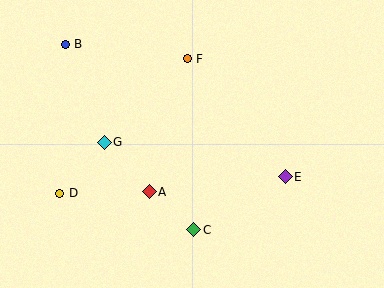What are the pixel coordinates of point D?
Point D is at (60, 193).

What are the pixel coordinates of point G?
Point G is at (104, 142).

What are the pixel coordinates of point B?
Point B is at (65, 44).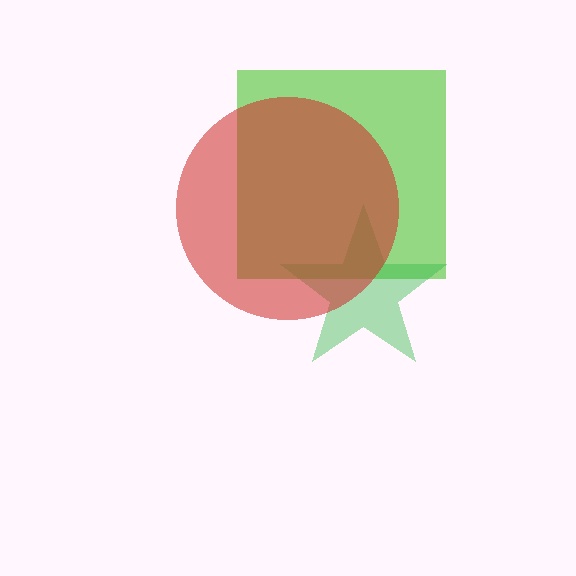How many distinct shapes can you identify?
There are 3 distinct shapes: a lime square, a green star, a red circle.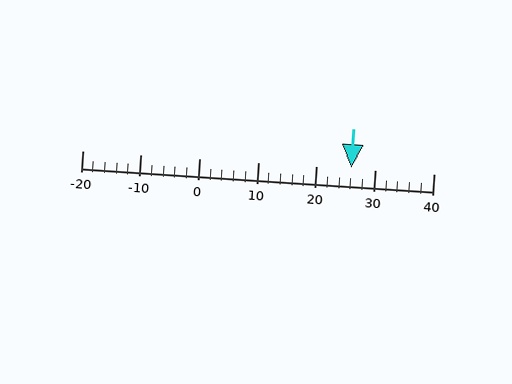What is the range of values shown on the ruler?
The ruler shows values from -20 to 40.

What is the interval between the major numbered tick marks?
The major tick marks are spaced 10 units apart.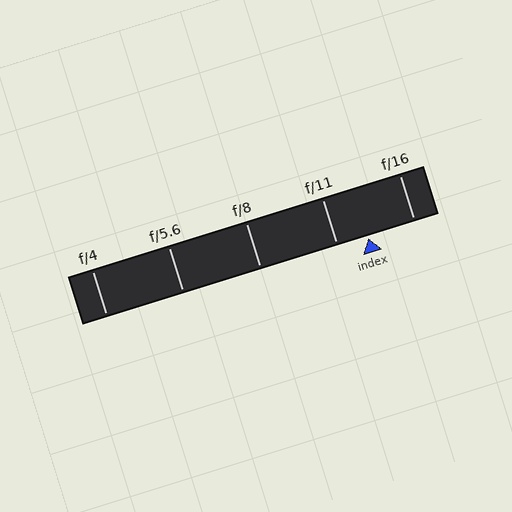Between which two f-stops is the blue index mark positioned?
The index mark is between f/11 and f/16.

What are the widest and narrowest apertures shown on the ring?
The widest aperture shown is f/4 and the narrowest is f/16.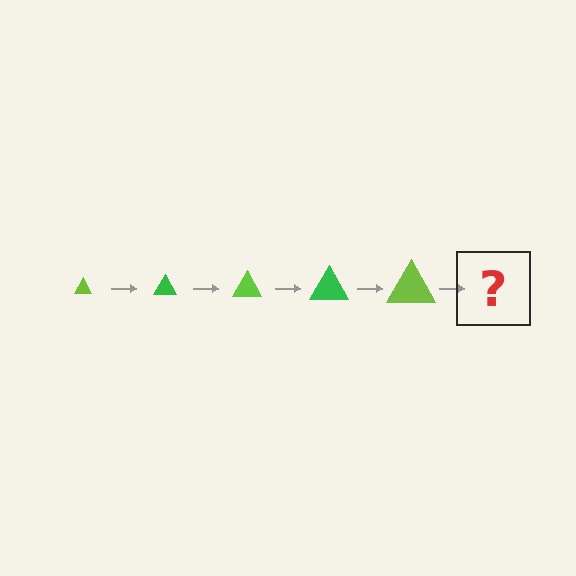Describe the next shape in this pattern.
It should be a green triangle, larger than the previous one.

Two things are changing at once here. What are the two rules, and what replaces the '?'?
The two rules are that the triangle grows larger each step and the color cycles through lime and green. The '?' should be a green triangle, larger than the previous one.